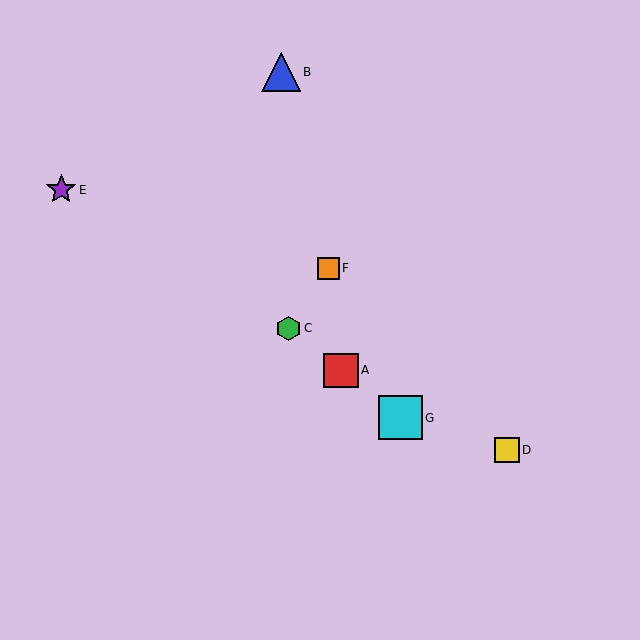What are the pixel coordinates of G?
Object G is at (401, 418).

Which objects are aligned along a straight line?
Objects A, C, G are aligned along a straight line.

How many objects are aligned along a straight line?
3 objects (A, C, G) are aligned along a straight line.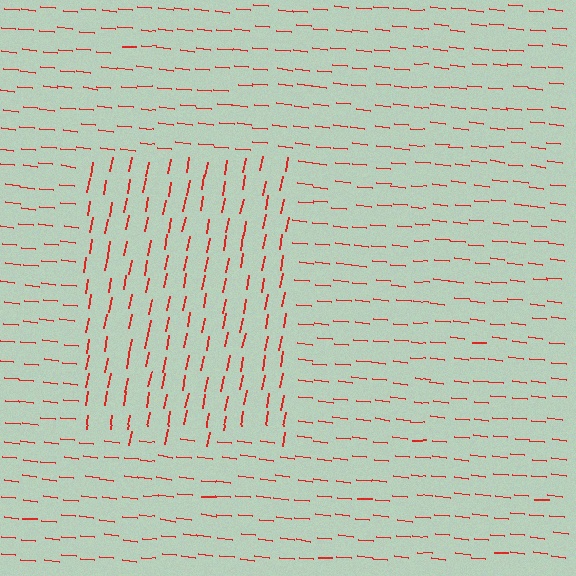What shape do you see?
I see a rectangle.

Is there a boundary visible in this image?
Yes, there is a texture boundary formed by a change in line orientation.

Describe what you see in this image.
The image is filled with small red line segments. A rectangle region in the image has lines oriented differently from the surrounding lines, creating a visible texture boundary.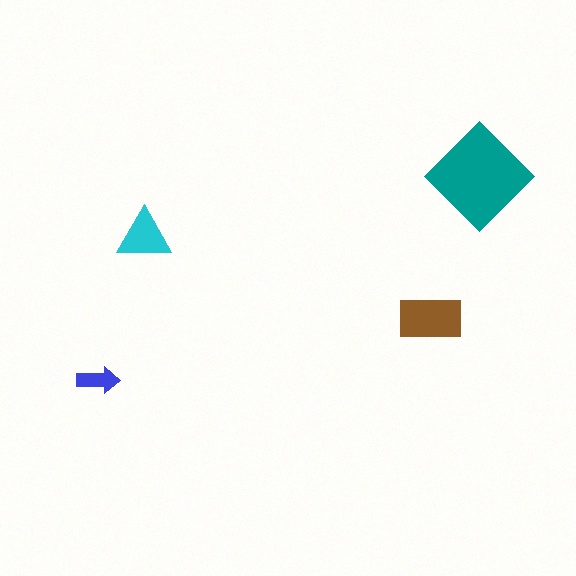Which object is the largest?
The teal diamond.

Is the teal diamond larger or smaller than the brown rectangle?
Larger.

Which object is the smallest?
The blue arrow.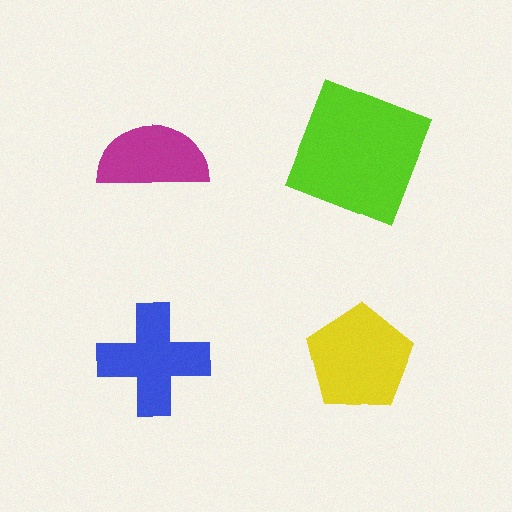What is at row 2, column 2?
A yellow pentagon.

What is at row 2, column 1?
A blue cross.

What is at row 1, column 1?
A magenta semicircle.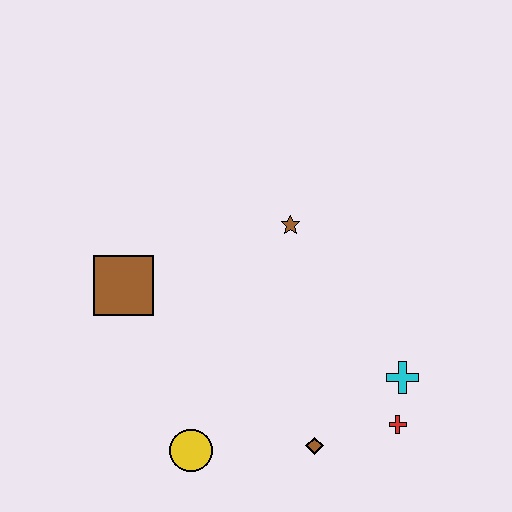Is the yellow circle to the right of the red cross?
No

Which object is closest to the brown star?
The brown square is closest to the brown star.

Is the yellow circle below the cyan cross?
Yes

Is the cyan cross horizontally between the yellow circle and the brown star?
No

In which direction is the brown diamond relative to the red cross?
The brown diamond is to the left of the red cross.